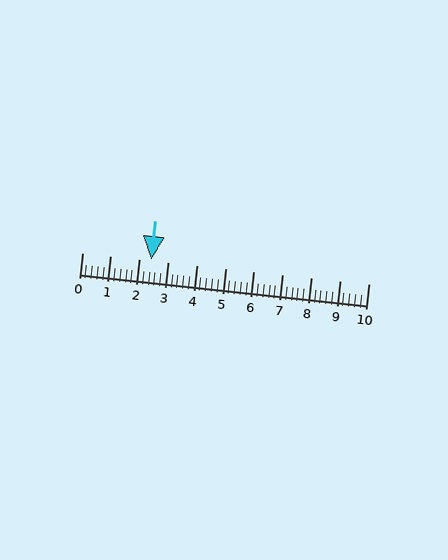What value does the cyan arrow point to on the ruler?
The cyan arrow points to approximately 2.4.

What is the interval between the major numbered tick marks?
The major tick marks are spaced 1 units apart.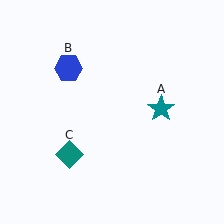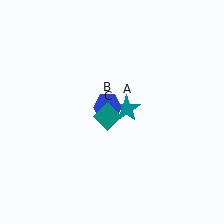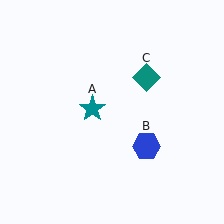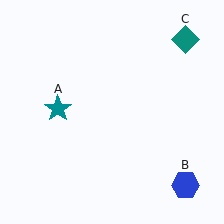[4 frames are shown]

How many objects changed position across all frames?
3 objects changed position: teal star (object A), blue hexagon (object B), teal diamond (object C).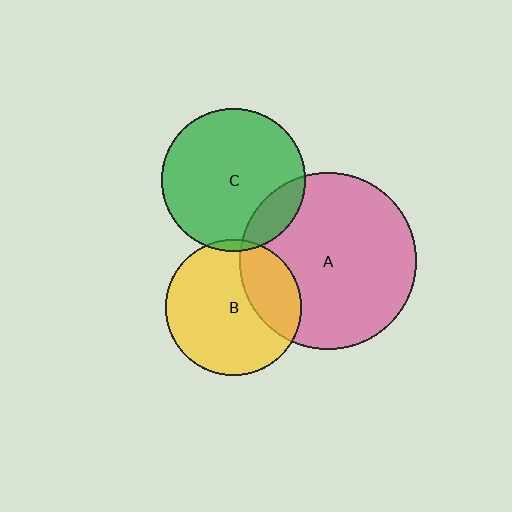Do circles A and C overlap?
Yes.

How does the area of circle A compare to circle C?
Approximately 1.5 times.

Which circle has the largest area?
Circle A (pink).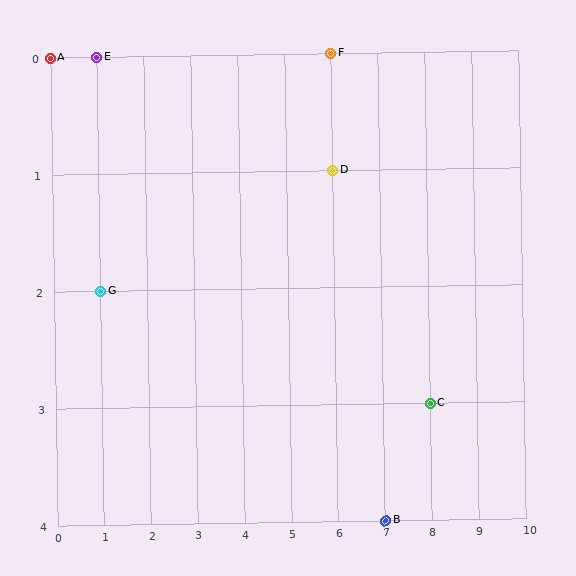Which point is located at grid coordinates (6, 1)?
Point D is at (6, 1).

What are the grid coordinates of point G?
Point G is at grid coordinates (1, 2).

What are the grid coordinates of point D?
Point D is at grid coordinates (6, 1).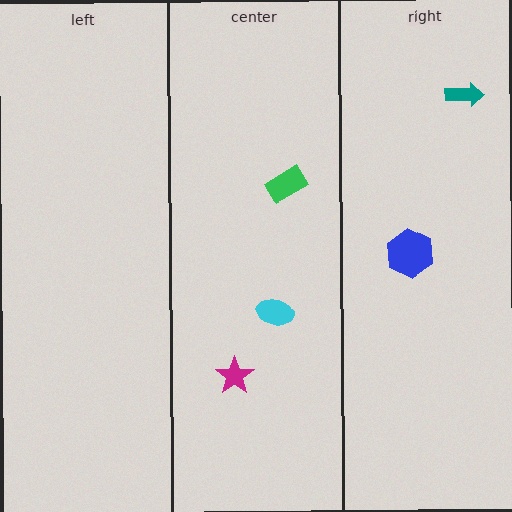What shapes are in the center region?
The green rectangle, the magenta star, the cyan ellipse.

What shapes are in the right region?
The blue hexagon, the teal arrow.